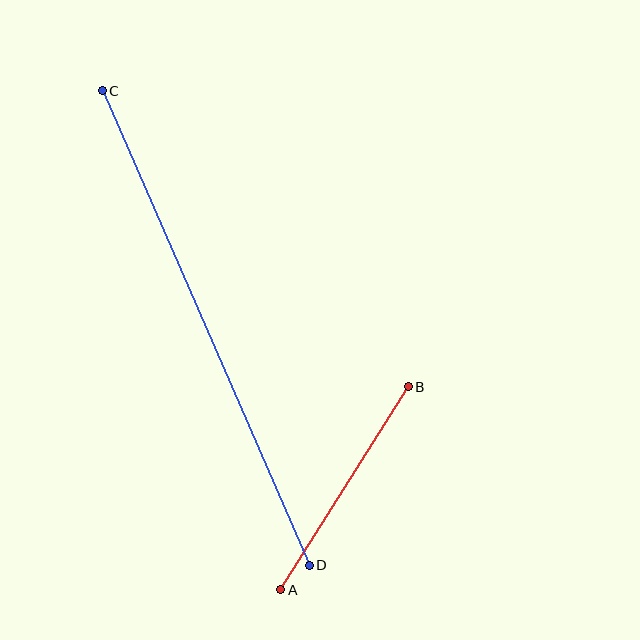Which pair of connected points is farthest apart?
Points C and D are farthest apart.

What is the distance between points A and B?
The distance is approximately 240 pixels.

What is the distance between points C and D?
The distance is approximately 518 pixels.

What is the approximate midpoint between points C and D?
The midpoint is at approximately (206, 328) pixels.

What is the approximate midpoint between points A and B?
The midpoint is at approximately (344, 488) pixels.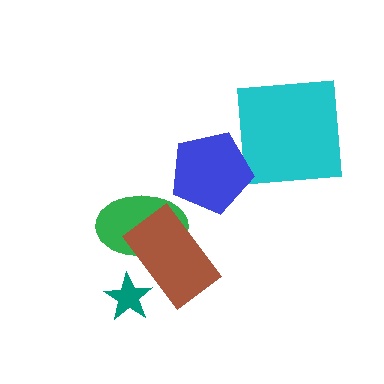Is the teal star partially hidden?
Yes, it is partially covered by another shape.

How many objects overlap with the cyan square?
0 objects overlap with the cyan square.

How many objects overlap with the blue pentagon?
0 objects overlap with the blue pentagon.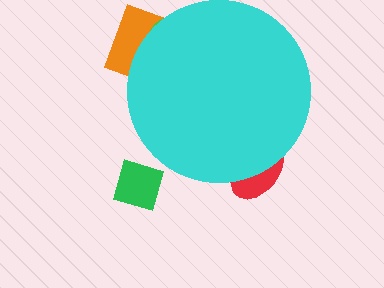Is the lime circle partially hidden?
Yes, the lime circle is partially hidden behind the cyan circle.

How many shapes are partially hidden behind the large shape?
3 shapes are partially hidden.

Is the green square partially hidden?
No, the green square is fully visible.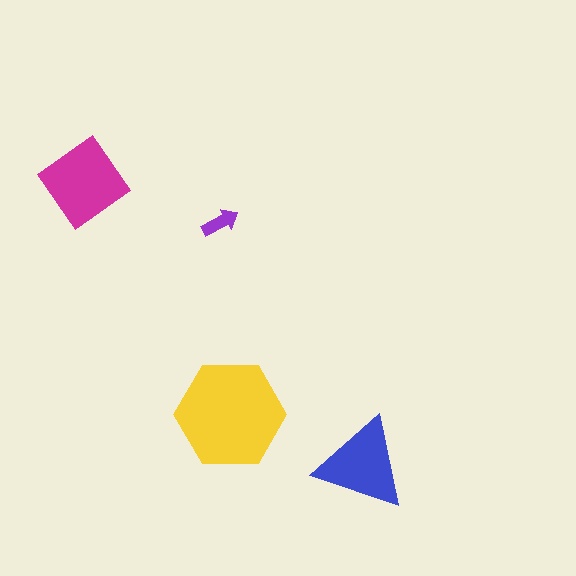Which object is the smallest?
The purple arrow.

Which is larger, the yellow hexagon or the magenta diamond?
The yellow hexagon.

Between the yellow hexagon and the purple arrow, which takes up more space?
The yellow hexagon.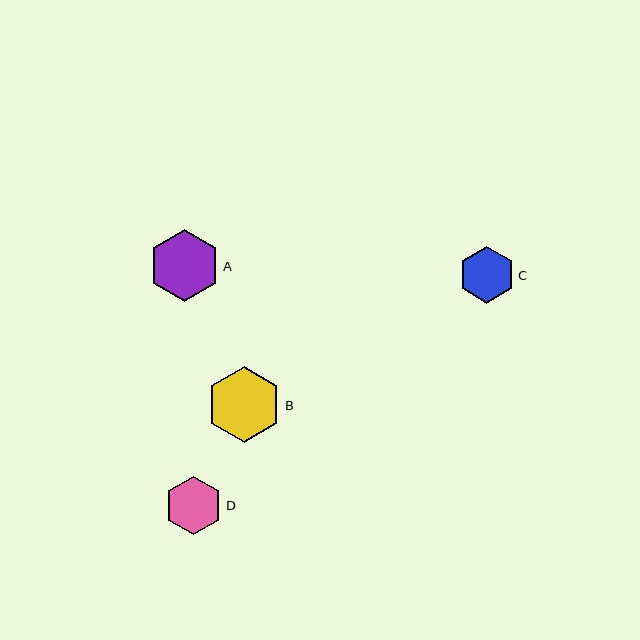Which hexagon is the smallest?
Hexagon C is the smallest with a size of approximately 56 pixels.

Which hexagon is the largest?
Hexagon B is the largest with a size of approximately 76 pixels.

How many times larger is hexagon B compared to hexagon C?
Hexagon B is approximately 1.3 times the size of hexagon C.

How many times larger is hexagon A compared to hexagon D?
Hexagon A is approximately 1.2 times the size of hexagon D.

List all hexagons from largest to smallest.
From largest to smallest: B, A, D, C.